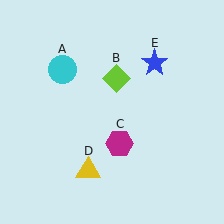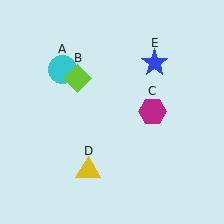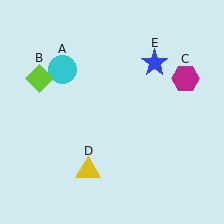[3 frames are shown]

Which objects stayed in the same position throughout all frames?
Cyan circle (object A) and yellow triangle (object D) and blue star (object E) remained stationary.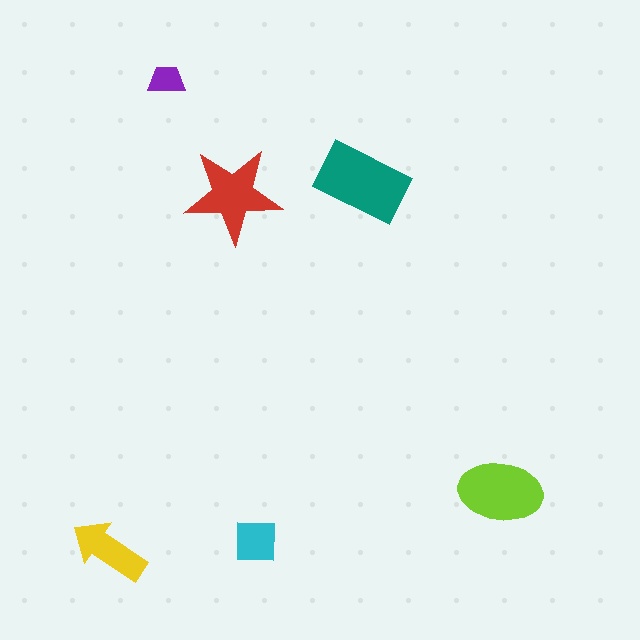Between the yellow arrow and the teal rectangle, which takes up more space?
The teal rectangle.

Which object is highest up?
The purple trapezoid is topmost.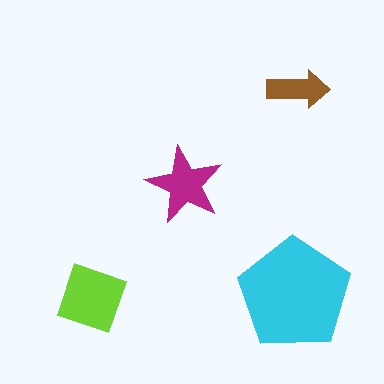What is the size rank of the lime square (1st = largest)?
2nd.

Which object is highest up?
The brown arrow is topmost.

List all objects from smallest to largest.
The brown arrow, the magenta star, the lime square, the cyan pentagon.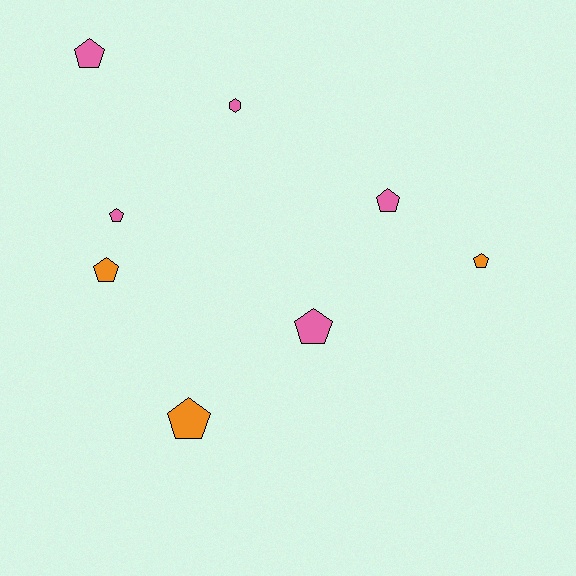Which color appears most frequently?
Pink, with 5 objects.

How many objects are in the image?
There are 8 objects.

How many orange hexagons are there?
There are no orange hexagons.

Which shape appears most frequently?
Pentagon, with 7 objects.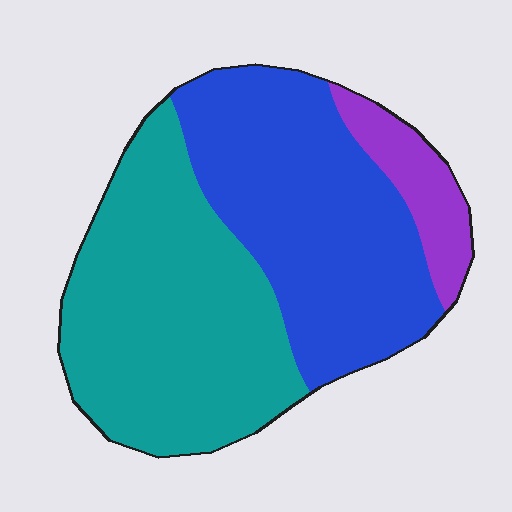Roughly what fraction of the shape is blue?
Blue covers 43% of the shape.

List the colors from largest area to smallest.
From largest to smallest: teal, blue, purple.